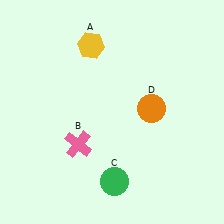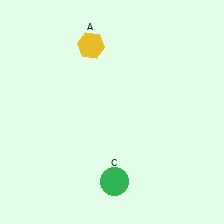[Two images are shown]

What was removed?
The pink cross (B), the orange circle (D) were removed in Image 2.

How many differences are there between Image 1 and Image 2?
There are 2 differences between the two images.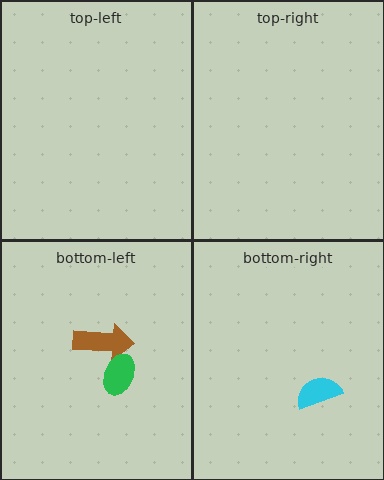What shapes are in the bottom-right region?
The cyan semicircle.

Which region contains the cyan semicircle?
The bottom-right region.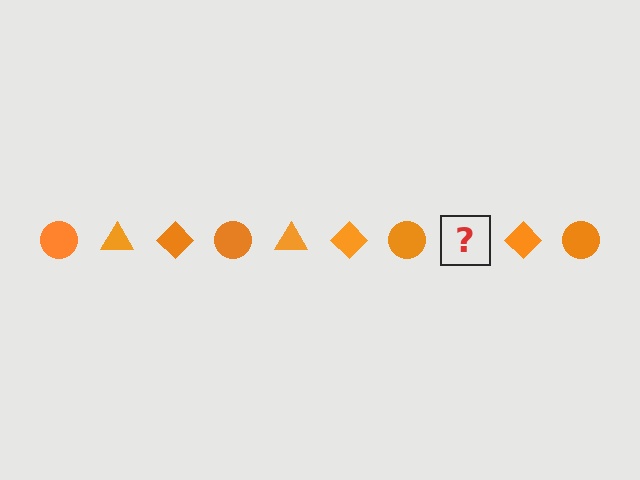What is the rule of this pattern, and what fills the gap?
The rule is that the pattern cycles through circle, triangle, diamond shapes in orange. The gap should be filled with an orange triangle.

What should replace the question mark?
The question mark should be replaced with an orange triangle.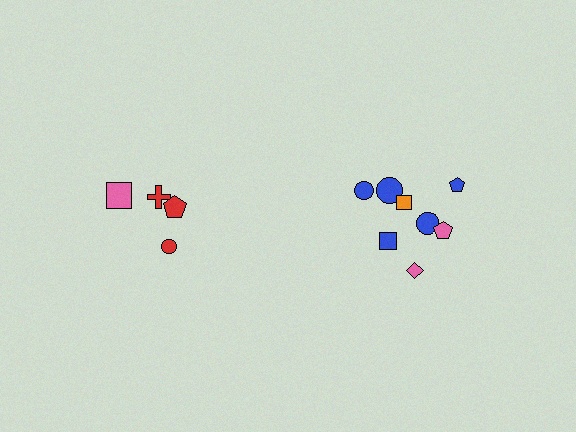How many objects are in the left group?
There are 4 objects.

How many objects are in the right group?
There are 8 objects.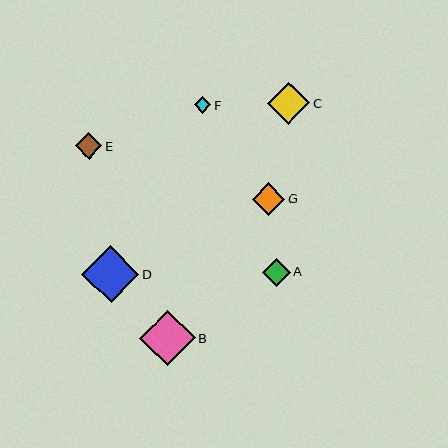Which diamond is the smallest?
Diamond F is the smallest with a size of approximately 16 pixels.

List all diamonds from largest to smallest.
From largest to smallest: D, B, C, G, A, E, F.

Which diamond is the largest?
Diamond D is the largest with a size of approximately 57 pixels.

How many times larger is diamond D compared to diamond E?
Diamond D is approximately 2.1 times the size of diamond E.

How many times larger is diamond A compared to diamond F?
Diamond A is approximately 1.7 times the size of diamond F.